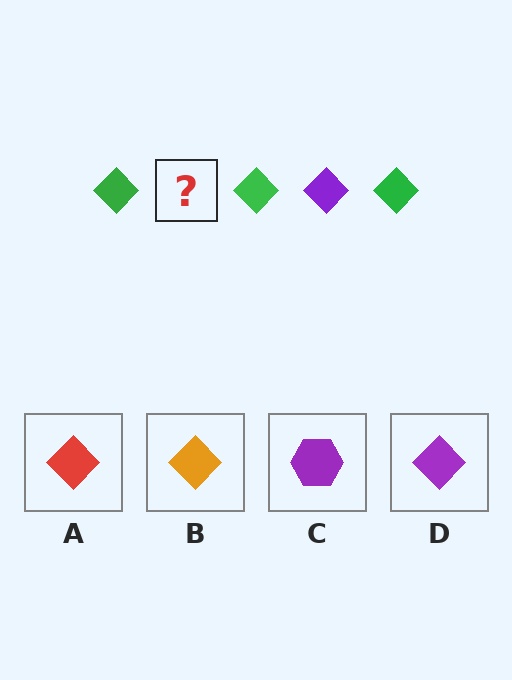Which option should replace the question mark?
Option D.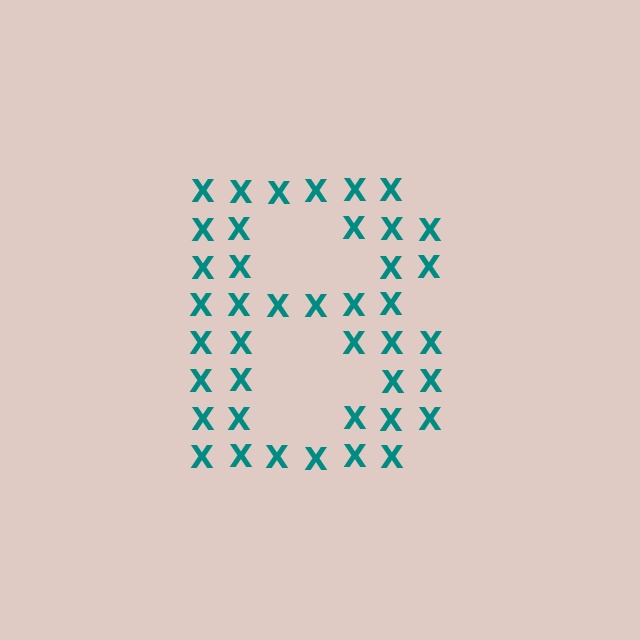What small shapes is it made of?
It is made of small letter X's.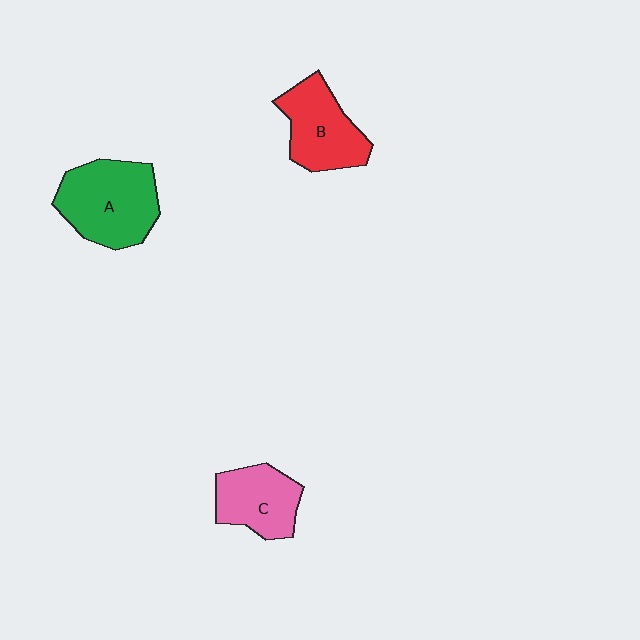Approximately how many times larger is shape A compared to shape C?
Approximately 1.4 times.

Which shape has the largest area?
Shape A (green).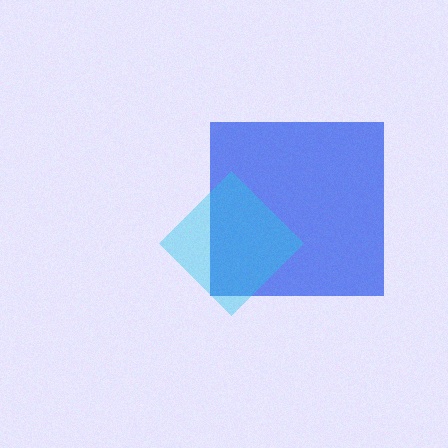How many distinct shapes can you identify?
There are 2 distinct shapes: a blue square, a cyan diamond.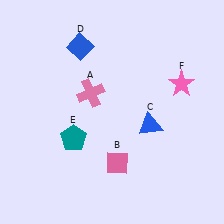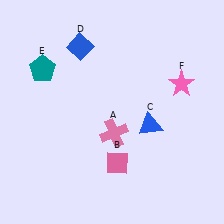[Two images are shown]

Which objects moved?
The objects that moved are: the pink cross (A), the teal pentagon (E).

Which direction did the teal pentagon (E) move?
The teal pentagon (E) moved up.